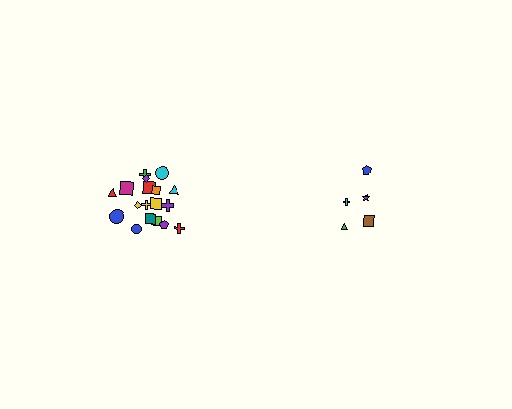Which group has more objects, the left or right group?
The left group.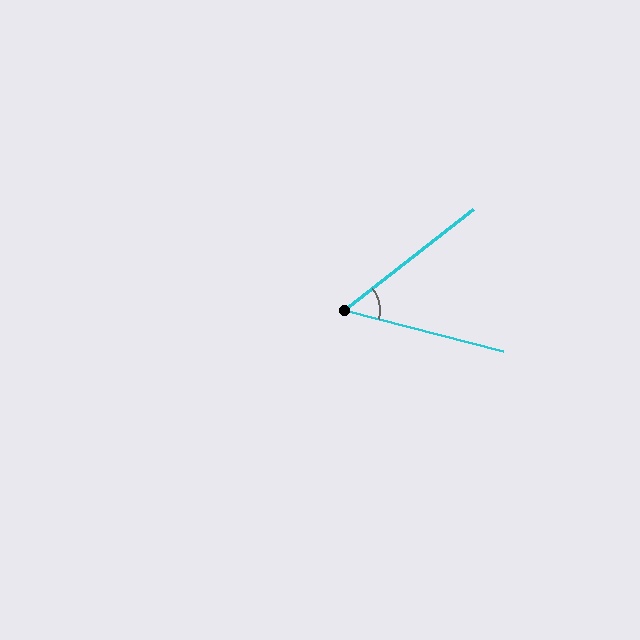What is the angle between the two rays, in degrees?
Approximately 52 degrees.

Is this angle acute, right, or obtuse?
It is acute.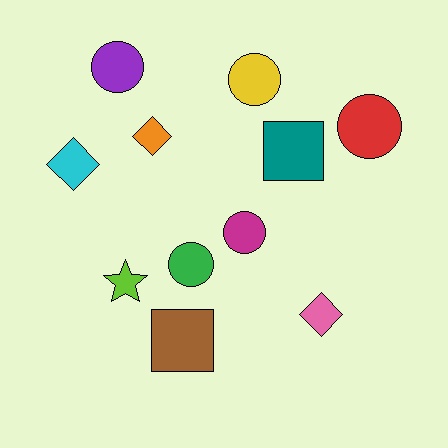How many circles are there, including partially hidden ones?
There are 5 circles.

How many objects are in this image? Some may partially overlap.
There are 11 objects.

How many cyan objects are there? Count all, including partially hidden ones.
There is 1 cyan object.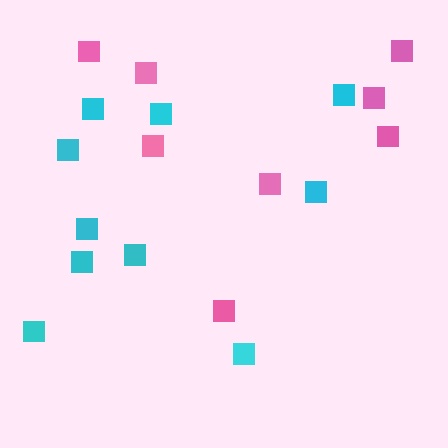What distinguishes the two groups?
There are 2 groups: one group of pink squares (8) and one group of cyan squares (10).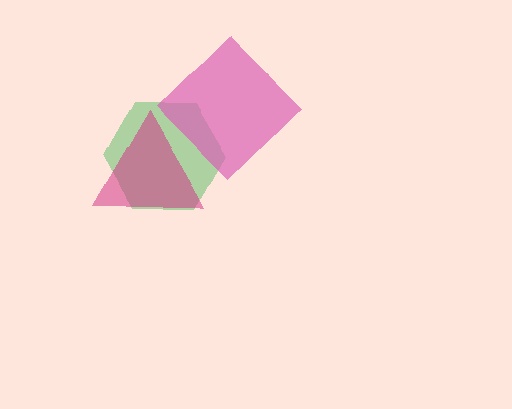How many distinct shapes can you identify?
There are 3 distinct shapes: a green hexagon, a magenta triangle, a pink diamond.